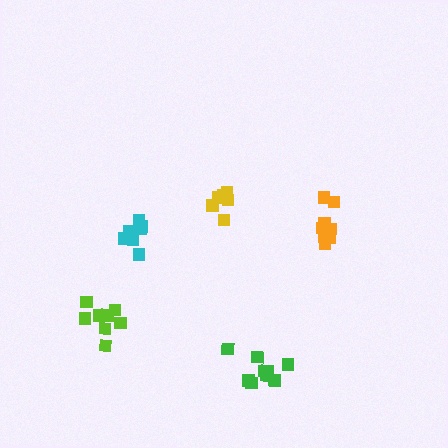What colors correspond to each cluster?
The clusters are colored: green, cyan, orange, lime, yellow.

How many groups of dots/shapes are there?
There are 5 groups.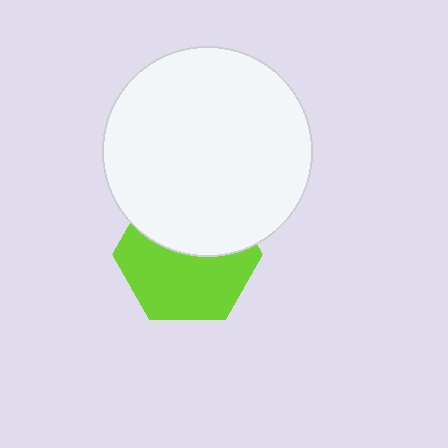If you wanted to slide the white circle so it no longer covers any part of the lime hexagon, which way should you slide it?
Slide it up — that is the most direct way to separate the two shapes.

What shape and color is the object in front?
The object in front is a white circle.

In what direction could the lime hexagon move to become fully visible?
The lime hexagon could move down. That would shift it out from behind the white circle entirely.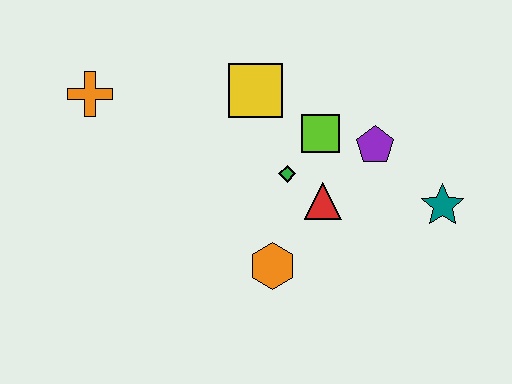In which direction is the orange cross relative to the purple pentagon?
The orange cross is to the left of the purple pentagon.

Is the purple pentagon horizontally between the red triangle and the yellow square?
No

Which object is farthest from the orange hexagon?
The orange cross is farthest from the orange hexagon.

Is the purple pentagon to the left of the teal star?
Yes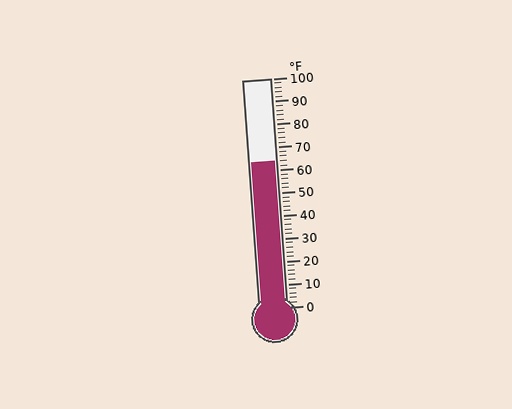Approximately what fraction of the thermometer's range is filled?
The thermometer is filled to approximately 65% of its range.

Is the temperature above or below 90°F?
The temperature is below 90°F.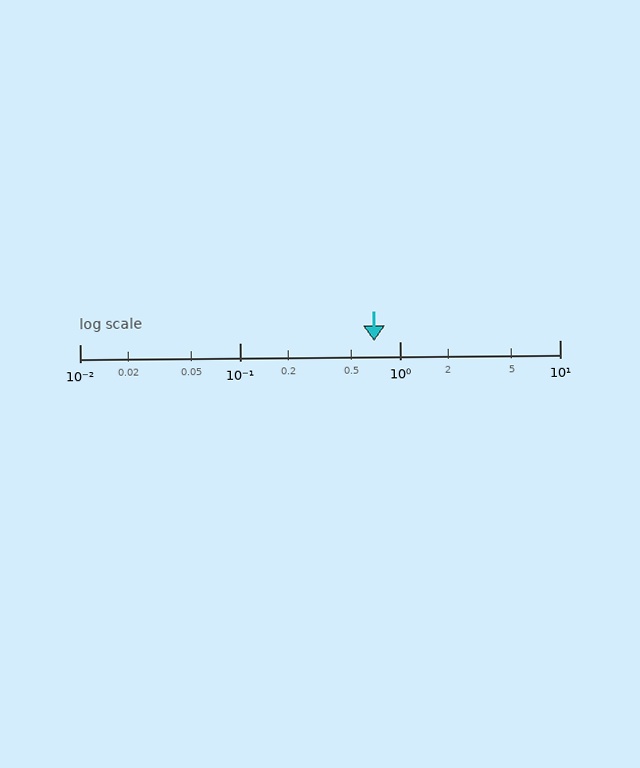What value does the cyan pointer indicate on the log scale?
The pointer indicates approximately 0.69.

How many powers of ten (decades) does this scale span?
The scale spans 3 decades, from 0.01 to 10.